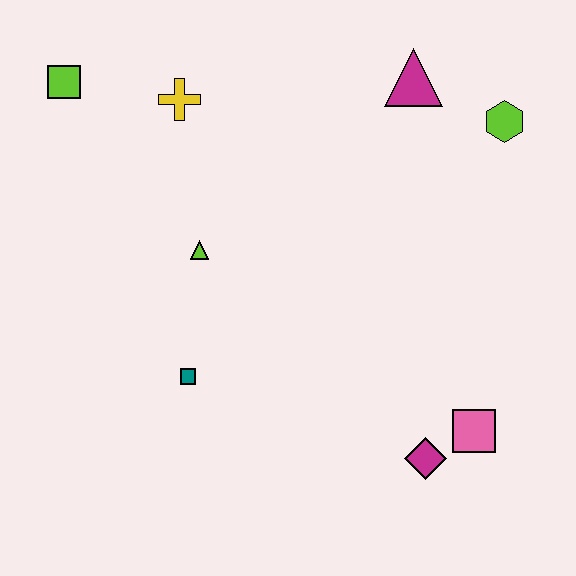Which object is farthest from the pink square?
The lime square is farthest from the pink square.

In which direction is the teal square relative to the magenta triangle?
The teal square is below the magenta triangle.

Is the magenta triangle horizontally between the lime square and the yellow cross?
No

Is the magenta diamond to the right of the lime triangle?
Yes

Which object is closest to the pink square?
The magenta diamond is closest to the pink square.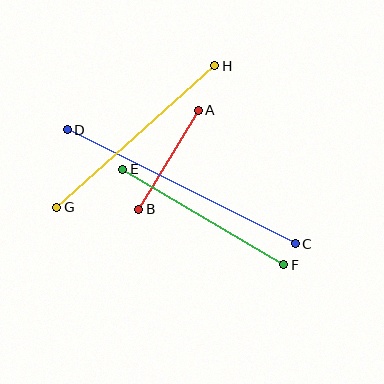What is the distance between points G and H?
The distance is approximately 212 pixels.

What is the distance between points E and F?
The distance is approximately 187 pixels.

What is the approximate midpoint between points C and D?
The midpoint is at approximately (181, 187) pixels.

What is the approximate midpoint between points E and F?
The midpoint is at approximately (203, 217) pixels.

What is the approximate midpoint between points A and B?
The midpoint is at approximately (168, 160) pixels.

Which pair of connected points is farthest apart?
Points C and D are farthest apart.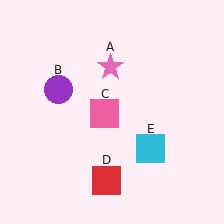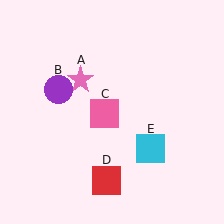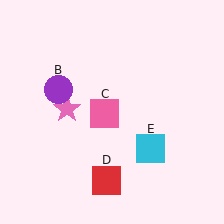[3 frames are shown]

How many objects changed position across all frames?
1 object changed position: pink star (object A).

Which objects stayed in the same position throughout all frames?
Purple circle (object B) and pink square (object C) and red square (object D) and cyan square (object E) remained stationary.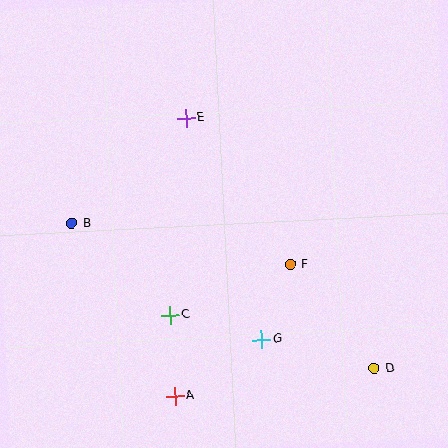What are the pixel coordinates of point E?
Point E is at (186, 118).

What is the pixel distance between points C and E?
The distance between C and E is 198 pixels.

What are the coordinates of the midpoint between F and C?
The midpoint between F and C is at (230, 290).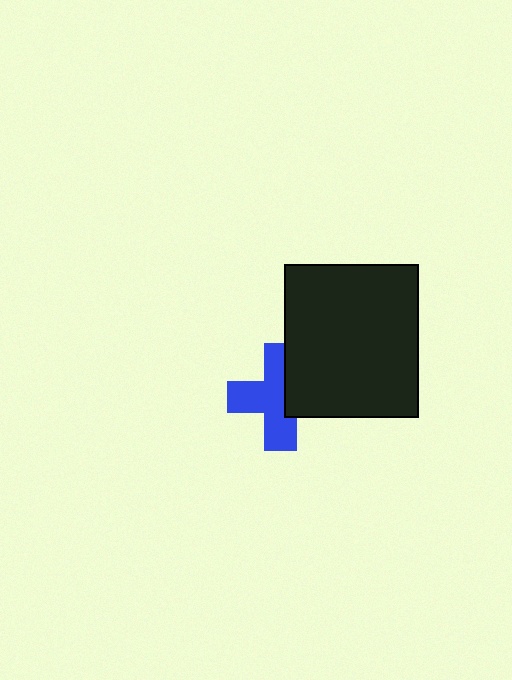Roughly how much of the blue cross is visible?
About half of it is visible (roughly 63%).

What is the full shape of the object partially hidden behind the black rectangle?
The partially hidden object is a blue cross.